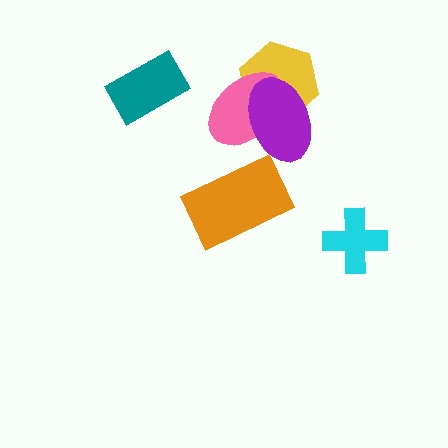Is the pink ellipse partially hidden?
Yes, it is partially covered by another shape.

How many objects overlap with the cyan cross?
0 objects overlap with the cyan cross.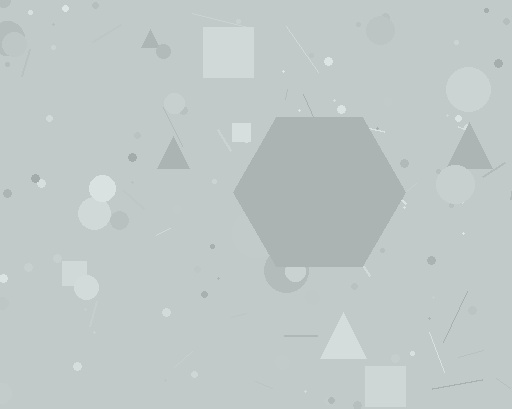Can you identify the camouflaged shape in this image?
The camouflaged shape is a hexagon.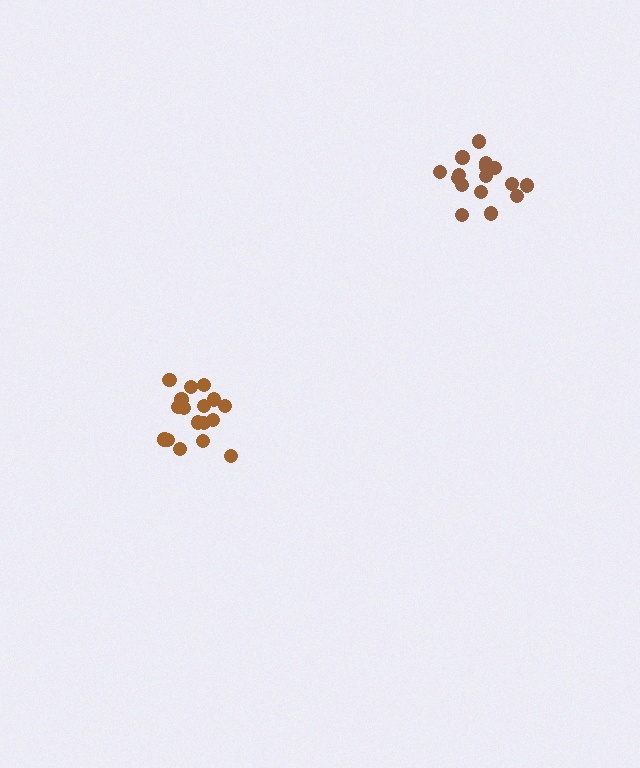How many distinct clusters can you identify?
There are 2 distinct clusters.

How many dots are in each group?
Group 1: 17 dots, Group 2: 16 dots (33 total).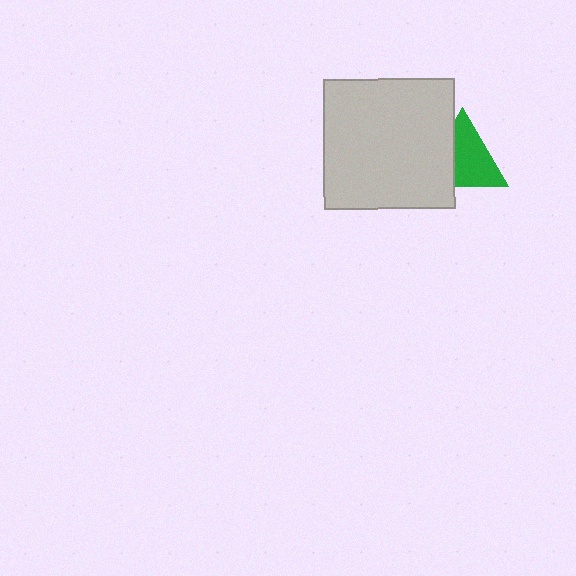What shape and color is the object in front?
The object in front is a light gray square.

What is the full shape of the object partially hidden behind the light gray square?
The partially hidden object is a green triangle.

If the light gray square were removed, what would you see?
You would see the complete green triangle.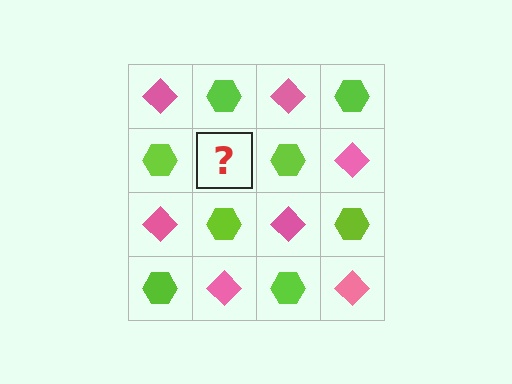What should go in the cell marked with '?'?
The missing cell should contain a pink diamond.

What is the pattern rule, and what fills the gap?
The rule is that it alternates pink diamond and lime hexagon in a checkerboard pattern. The gap should be filled with a pink diamond.